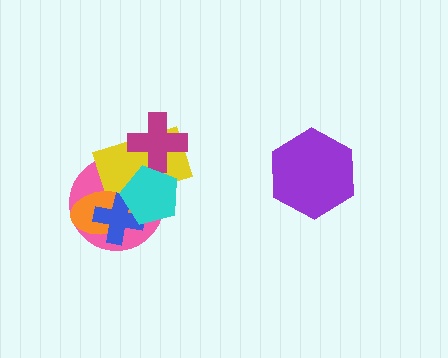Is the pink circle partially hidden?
Yes, it is partially covered by another shape.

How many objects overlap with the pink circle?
4 objects overlap with the pink circle.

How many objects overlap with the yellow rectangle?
5 objects overlap with the yellow rectangle.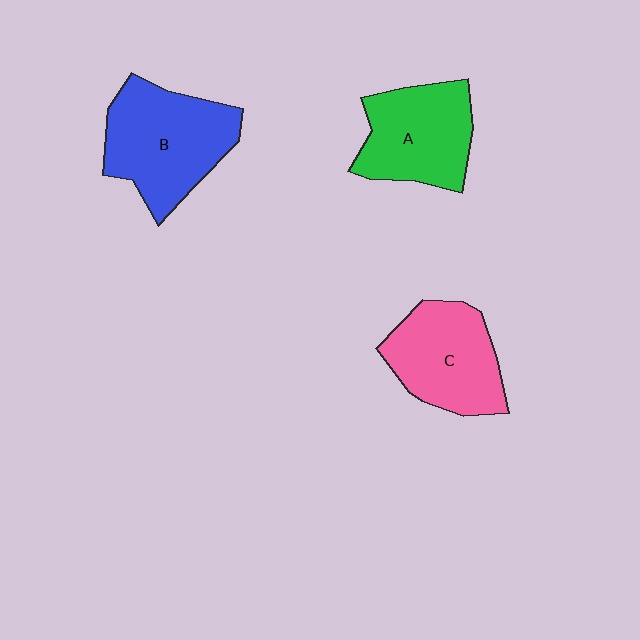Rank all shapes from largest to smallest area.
From largest to smallest: B (blue), C (pink), A (green).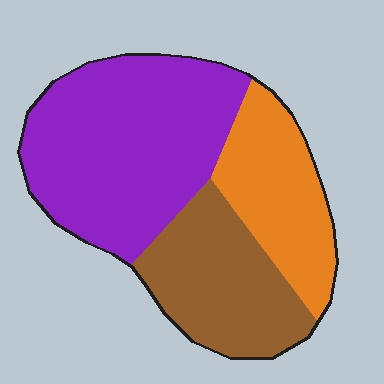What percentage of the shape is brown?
Brown covers about 25% of the shape.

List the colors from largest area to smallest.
From largest to smallest: purple, brown, orange.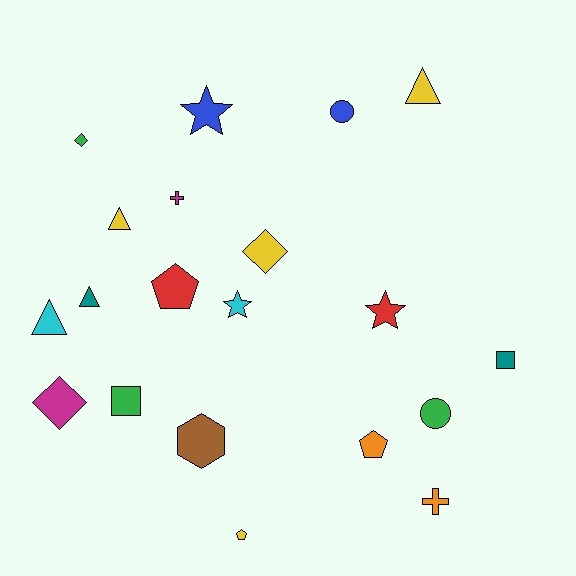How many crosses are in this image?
There are 2 crosses.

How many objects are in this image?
There are 20 objects.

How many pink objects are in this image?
There are no pink objects.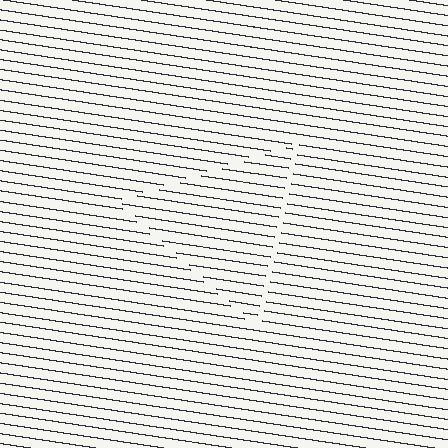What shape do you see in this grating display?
An illusory triangle. The interior of the shape contains the same grating, shifted by half a period — the contour is defined by the phase discontinuity where line-ends from the inner and outer gratings abut.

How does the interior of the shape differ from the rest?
The interior of the shape contains the same grating, shifted by half a period — the contour is defined by the phase discontinuity where line-ends from the inner and outer gratings abut.